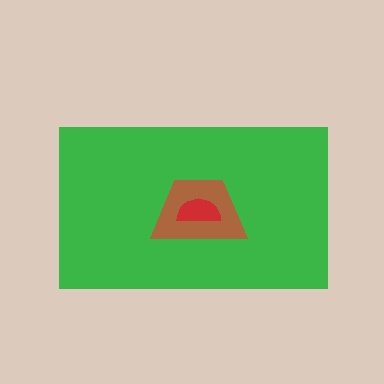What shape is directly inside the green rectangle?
The brown trapezoid.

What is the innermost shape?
The red semicircle.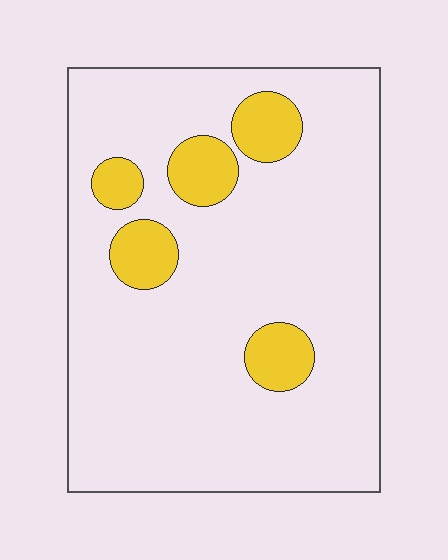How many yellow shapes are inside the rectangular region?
5.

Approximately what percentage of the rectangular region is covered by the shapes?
Approximately 15%.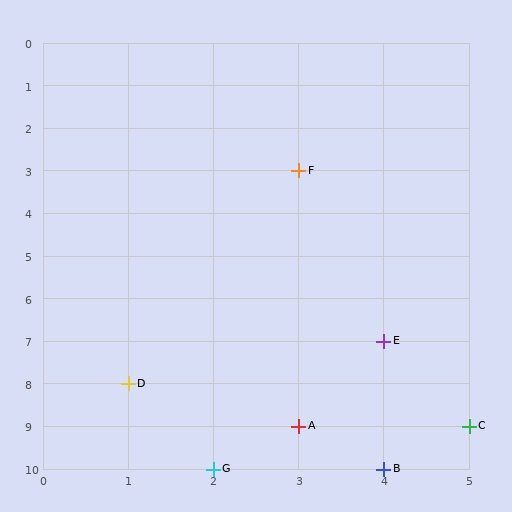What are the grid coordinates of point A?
Point A is at grid coordinates (3, 9).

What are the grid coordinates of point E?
Point E is at grid coordinates (4, 7).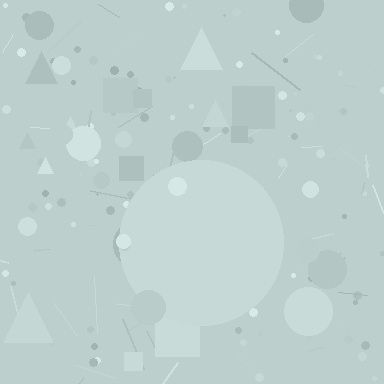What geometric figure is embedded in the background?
A circle is embedded in the background.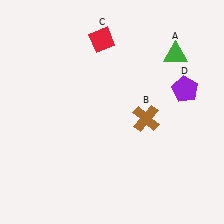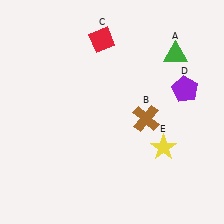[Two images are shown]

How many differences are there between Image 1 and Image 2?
There is 1 difference between the two images.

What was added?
A yellow star (E) was added in Image 2.